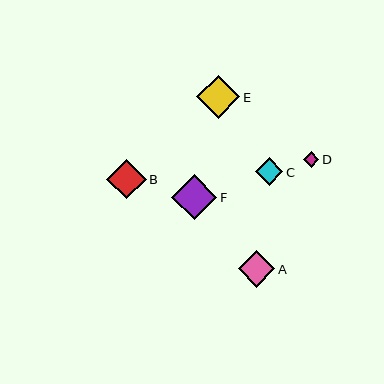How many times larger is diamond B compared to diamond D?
Diamond B is approximately 2.5 times the size of diamond D.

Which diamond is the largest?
Diamond F is the largest with a size of approximately 45 pixels.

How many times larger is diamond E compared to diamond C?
Diamond E is approximately 1.5 times the size of diamond C.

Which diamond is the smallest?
Diamond D is the smallest with a size of approximately 15 pixels.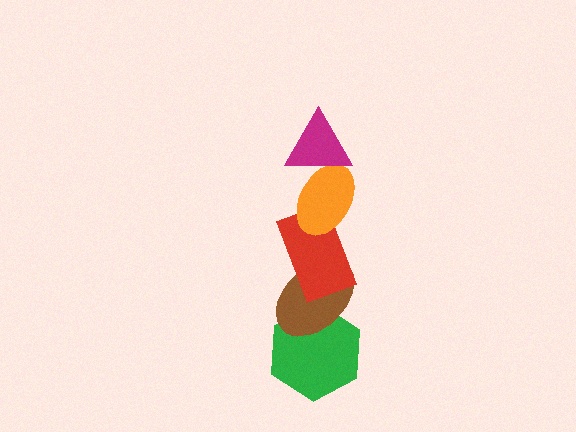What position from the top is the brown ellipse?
The brown ellipse is 4th from the top.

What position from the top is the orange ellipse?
The orange ellipse is 2nd from the top.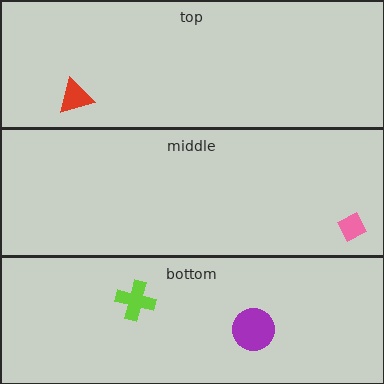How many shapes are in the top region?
1.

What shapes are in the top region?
The red triangle.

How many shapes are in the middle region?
1.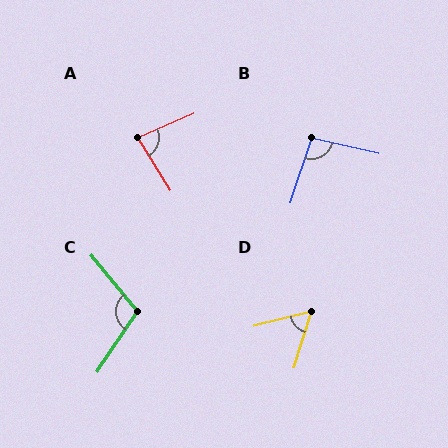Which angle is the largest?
C, at approximately 107 degrees.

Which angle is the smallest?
D, at approximately 59 degrees.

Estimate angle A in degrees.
Approximately 81 degrees.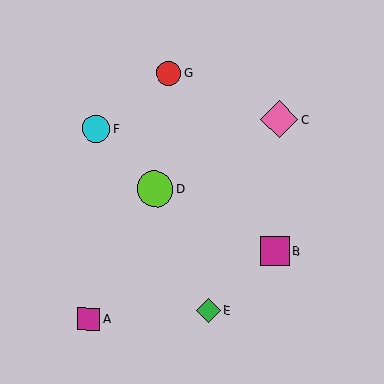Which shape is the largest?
The pink diamond (labeled C) is the largest.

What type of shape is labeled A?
Shape A is a magenta square.